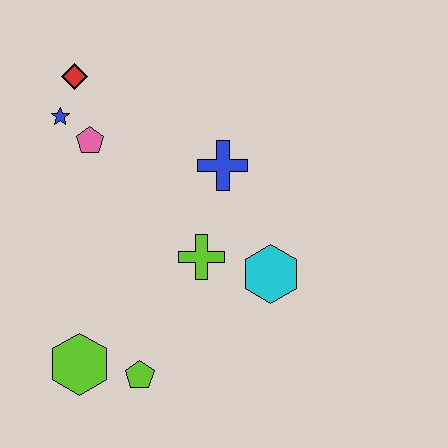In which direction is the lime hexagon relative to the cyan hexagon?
The lime hexagon is to the left of the cyan hexagon.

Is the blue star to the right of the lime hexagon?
No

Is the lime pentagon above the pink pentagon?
No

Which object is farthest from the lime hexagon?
The red diamond is farthest from the lime hexagon.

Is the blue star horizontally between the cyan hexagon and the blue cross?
No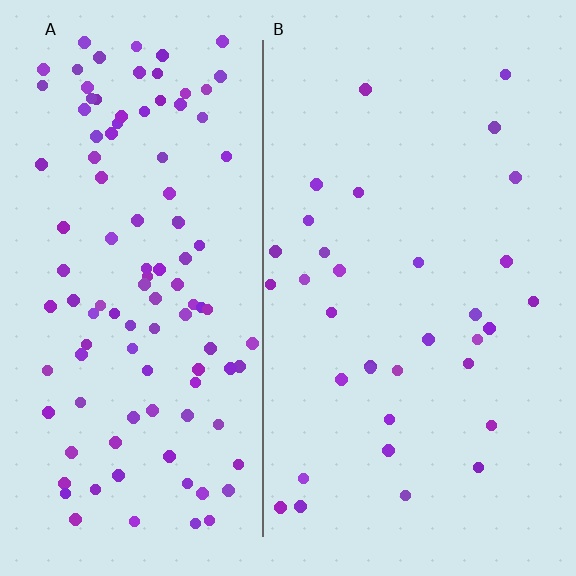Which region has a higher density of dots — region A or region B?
A (the left).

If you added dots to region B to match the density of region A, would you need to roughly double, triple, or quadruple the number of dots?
Approximately triple.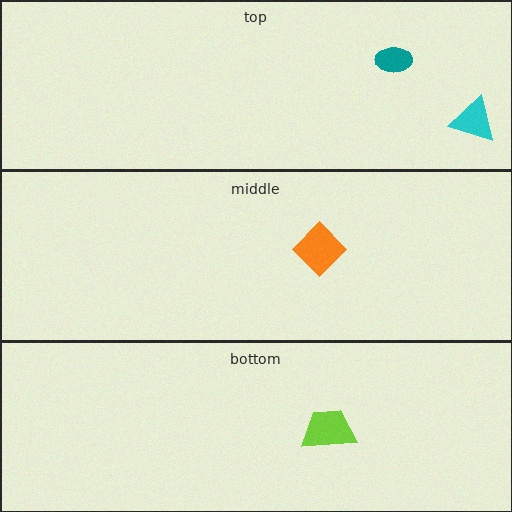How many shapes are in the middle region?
1.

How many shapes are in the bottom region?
1.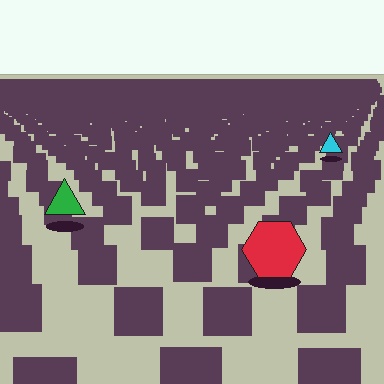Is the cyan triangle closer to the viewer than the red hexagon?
No. The red hexagon is closer — you can tell from the texture gradient: the ground texture is coarser near it.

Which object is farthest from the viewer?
The cyan triangle is farthest from the viewer. It appears smaller and the ground texture around it is denser.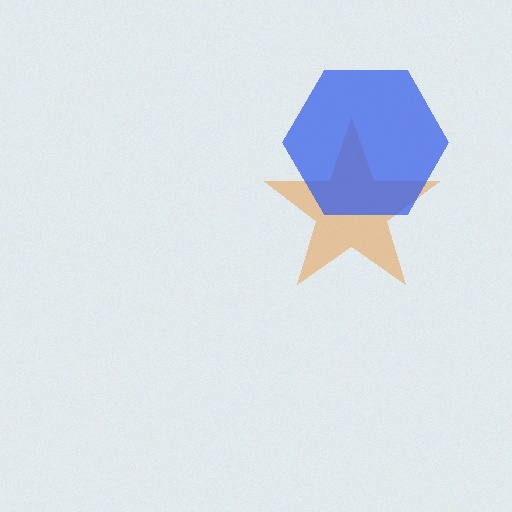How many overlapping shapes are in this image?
There are 2 overlapping shapes in the image.